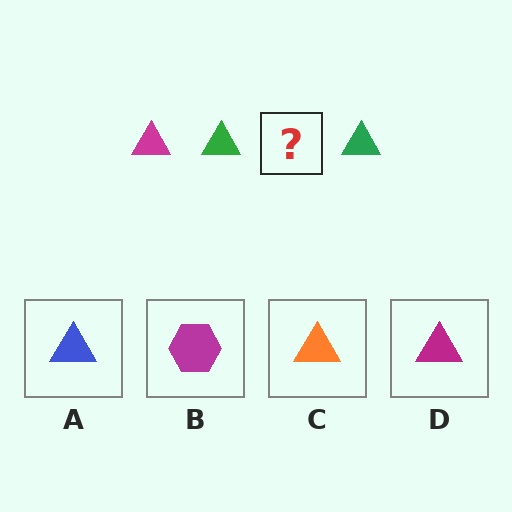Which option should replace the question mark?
Option D.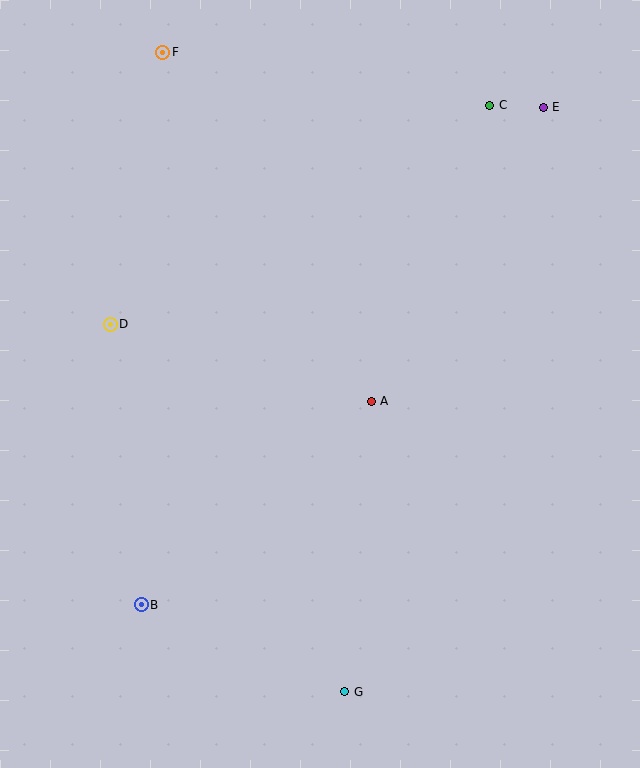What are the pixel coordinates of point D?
Point D is at (110, 324).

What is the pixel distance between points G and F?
The distance between G and F is 665 pixels.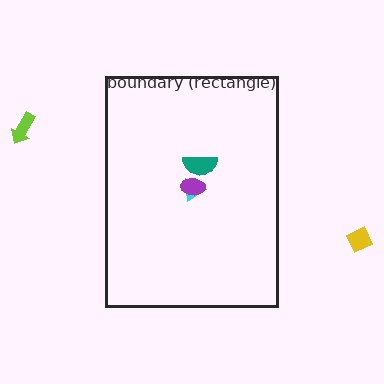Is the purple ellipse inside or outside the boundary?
Inside.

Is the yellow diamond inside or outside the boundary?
Outside.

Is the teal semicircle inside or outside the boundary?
Inside.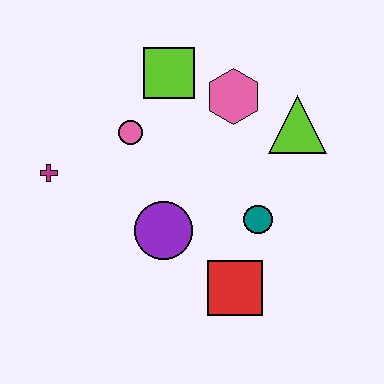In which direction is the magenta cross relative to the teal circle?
The magenta cross is to the left of the teal circle.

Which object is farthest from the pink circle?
The red square is farthest from the pink circle.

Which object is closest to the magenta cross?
The pink circle is closest to the magenta cross.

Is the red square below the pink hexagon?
Yes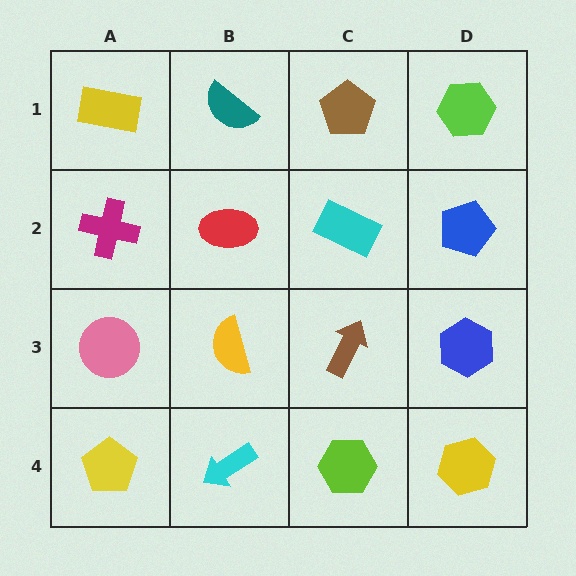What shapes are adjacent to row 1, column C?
A cyan rectangle (row 2, column C), a teal semicircle (row 1, column B), a lime hexagon (row 1, column D).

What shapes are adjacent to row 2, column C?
A brown pentagon (row 1, column C), a brown arrow (row 3, column C), a red ellipse (row 2, column B), a blue pentagon (row 2, column D).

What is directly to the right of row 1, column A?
A teal semicircle.